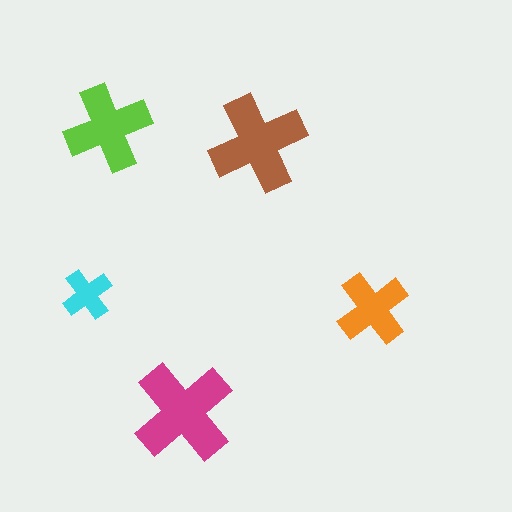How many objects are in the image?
There are 5 objects in the image.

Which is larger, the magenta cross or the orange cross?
The magenta one.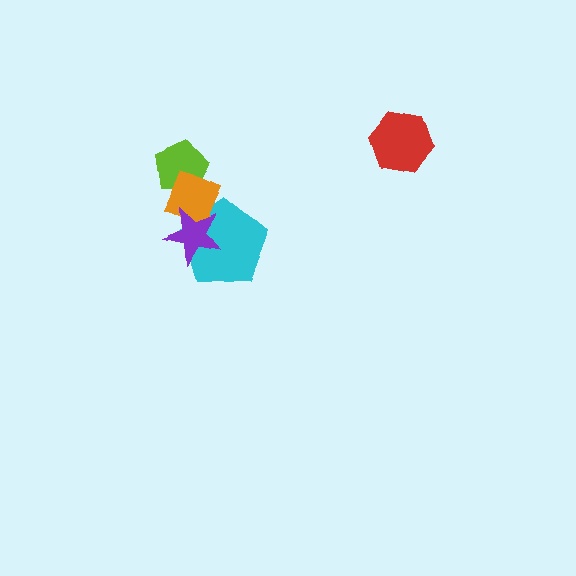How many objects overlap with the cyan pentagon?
2 objects overlap with the cyan pentagon.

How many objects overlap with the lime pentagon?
1 object overlaps with the lime pentagon.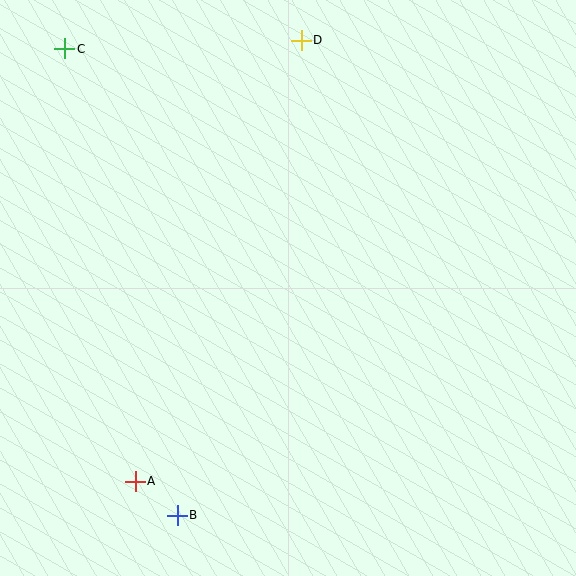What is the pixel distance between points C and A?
The distance between C and A is 438 pixels.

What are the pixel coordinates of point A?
Point A is at (135, 481).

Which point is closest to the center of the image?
Point A at (135, 481) is closest to the center.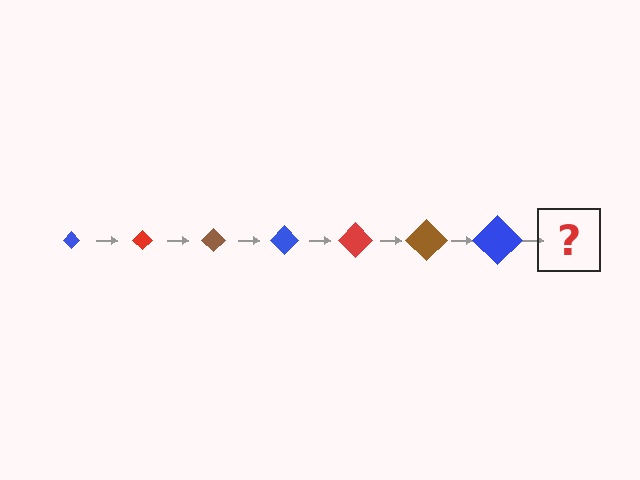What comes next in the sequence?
The next element should be a red diamond, larger than the previous one.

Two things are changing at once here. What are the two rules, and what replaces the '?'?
The two rules are that the diamond grows larger each step and the color cycles through blue, red, and brown. The '?' should be a red diamond, larger than the previous one.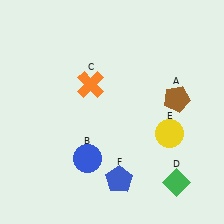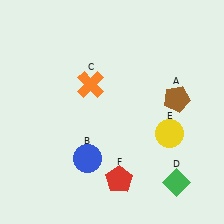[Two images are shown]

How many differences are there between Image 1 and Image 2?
There is 1 difference between the two images.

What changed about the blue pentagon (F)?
In Image 1, F is blue. In Image 2, it changed to red.